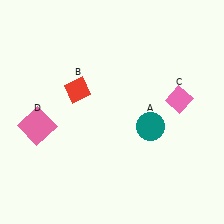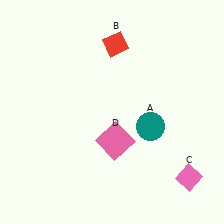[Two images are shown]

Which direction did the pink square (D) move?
The pink square (D) moved right.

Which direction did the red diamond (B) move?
The red diamond (B) moved up.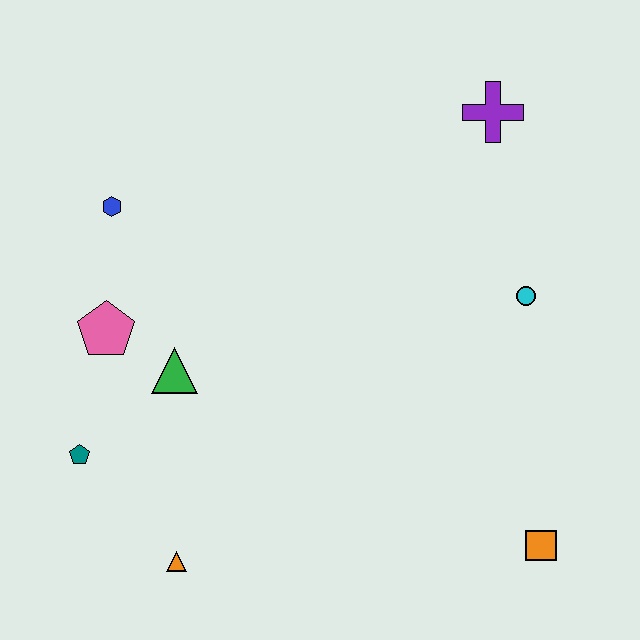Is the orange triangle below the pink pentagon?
Yes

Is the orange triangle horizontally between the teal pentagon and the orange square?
Yes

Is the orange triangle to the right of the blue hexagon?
Yes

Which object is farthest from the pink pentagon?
The orange square is farthest from the pink pentagon.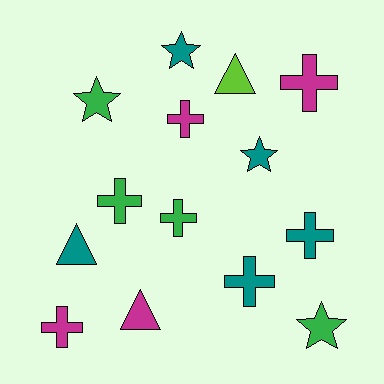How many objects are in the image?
There are 14 objects.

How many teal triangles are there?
There is 1 teal triangle.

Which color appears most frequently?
Teal, with 5 objects.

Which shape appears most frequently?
Cross, with 7 objects.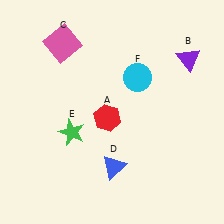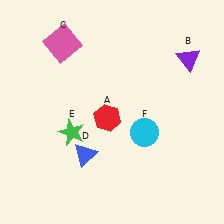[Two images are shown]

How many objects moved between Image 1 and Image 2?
2 objects moved between the two images.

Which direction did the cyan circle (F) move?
The cyan circle (F) moved down.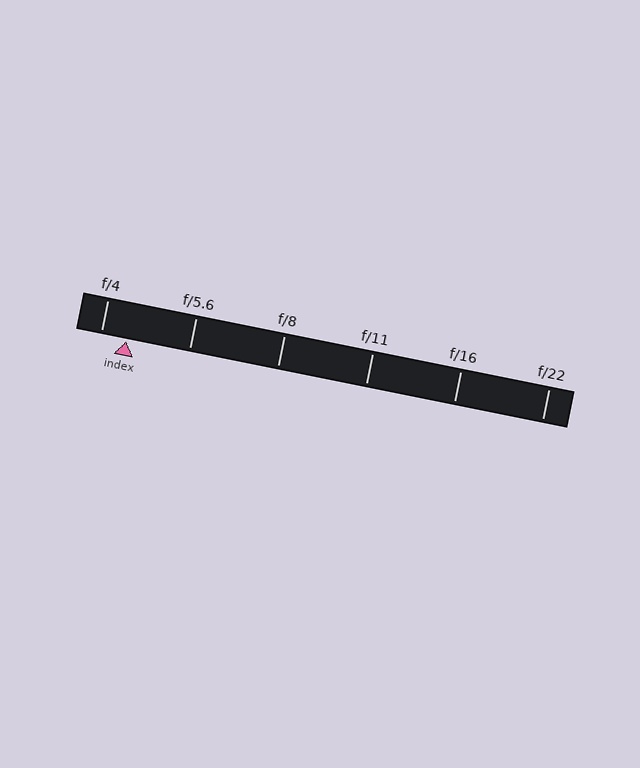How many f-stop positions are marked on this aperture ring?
There are 6 f-stop positions marked.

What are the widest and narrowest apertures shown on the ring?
The widest aperture shown is f/4 and the narrowest is f/22.